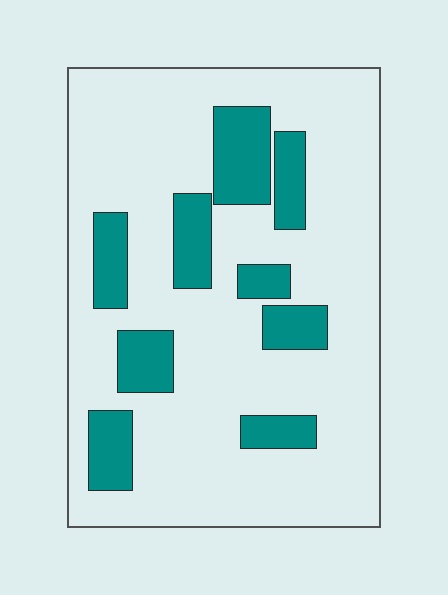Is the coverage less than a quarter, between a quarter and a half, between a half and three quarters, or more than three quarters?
Less than a quarter.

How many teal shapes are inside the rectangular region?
9.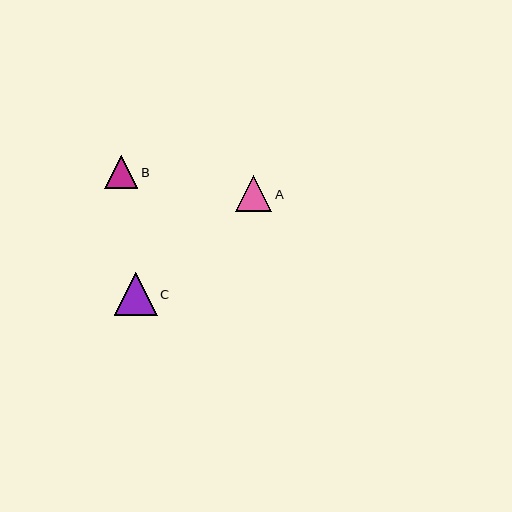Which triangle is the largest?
Triangle C is the largest with a size of approximately 43 pixels.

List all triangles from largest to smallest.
From largest to smallest: C, A, B.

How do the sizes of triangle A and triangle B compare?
Triangle A and triangle B are approximately the same size.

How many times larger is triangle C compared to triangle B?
Triangle C is approximately 1.3 times the size of triangle B.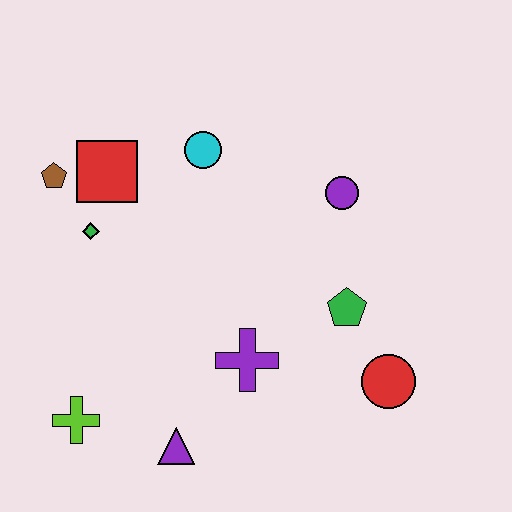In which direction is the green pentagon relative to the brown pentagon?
The green pentagon is to the right of the brown pentagon.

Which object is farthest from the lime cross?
The purple circle is farthest from the lime cross.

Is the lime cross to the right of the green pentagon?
No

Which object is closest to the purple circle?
The green pentagon is closest to the purple circle.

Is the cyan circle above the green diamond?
Yes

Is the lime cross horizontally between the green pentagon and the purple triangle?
No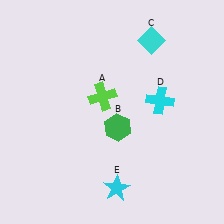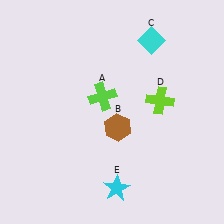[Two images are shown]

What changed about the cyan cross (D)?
In Image 1, D is cyan. In Image 2, it changed to lime.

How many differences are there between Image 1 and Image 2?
There are 2 differences between the two images.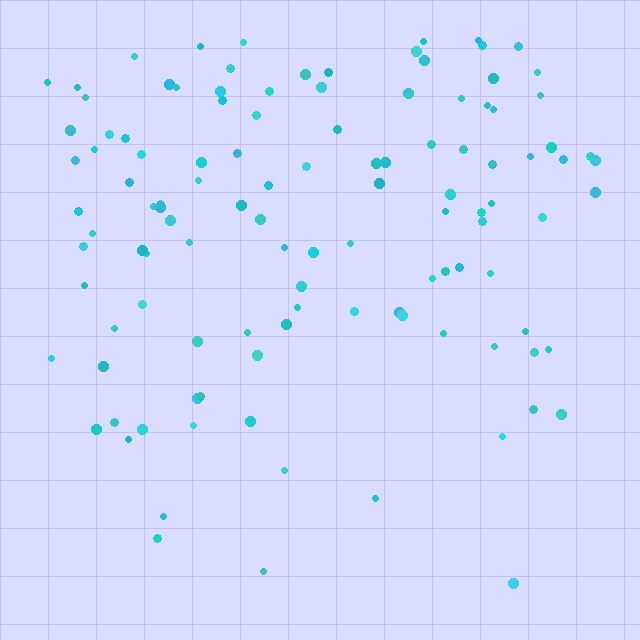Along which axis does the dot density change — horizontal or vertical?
Vertical.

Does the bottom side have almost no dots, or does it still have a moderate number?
Still a moderate number, just noticeably fewer than the top.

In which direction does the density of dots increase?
From bottom to top, with the top side densest.